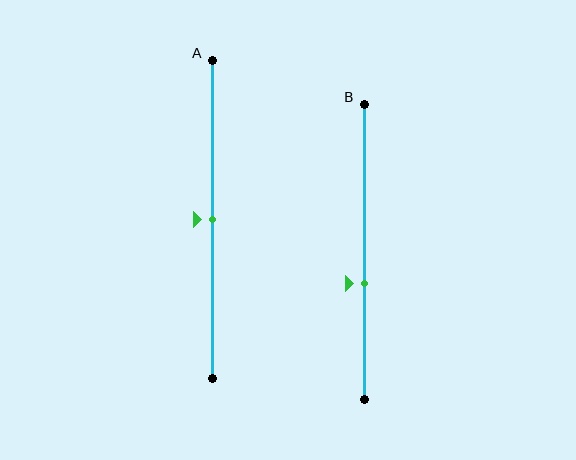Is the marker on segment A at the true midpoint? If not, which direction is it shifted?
Yes, the marker on segment A is at the true midpoint.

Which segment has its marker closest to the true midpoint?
Segment A has its marker closest to the true midpoint.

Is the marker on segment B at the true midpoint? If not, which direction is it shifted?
No, the marker on segment B is shifted downward by about 11% of the segment length.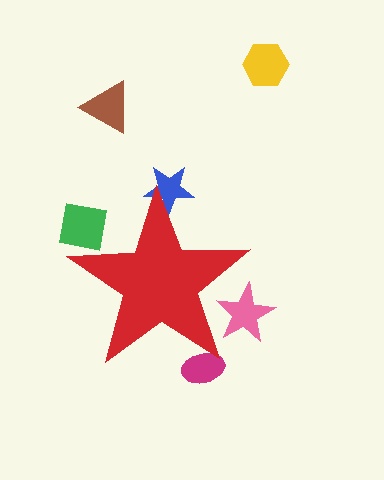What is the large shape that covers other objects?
A red star.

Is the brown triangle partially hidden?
No, the brown triangle is fully visible.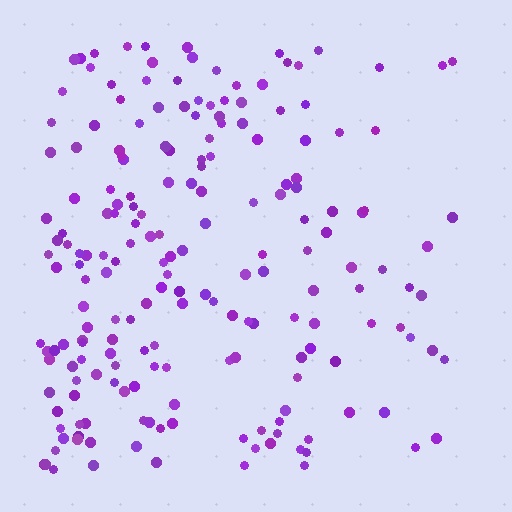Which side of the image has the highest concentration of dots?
The left.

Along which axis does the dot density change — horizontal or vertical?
Horizontal.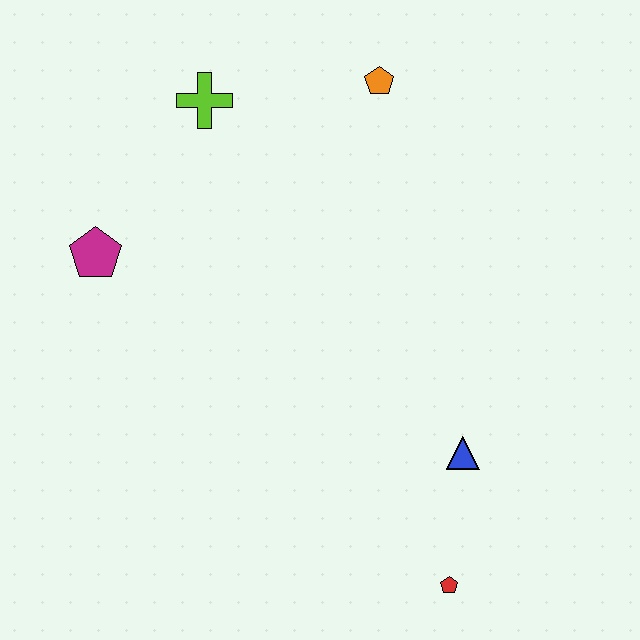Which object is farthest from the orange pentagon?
The red pentagon is farthest from the orange pentagon.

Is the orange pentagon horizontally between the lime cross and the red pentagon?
Yes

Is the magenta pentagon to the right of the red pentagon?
No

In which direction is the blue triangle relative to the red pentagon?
The blue triangle is above the red pentagon.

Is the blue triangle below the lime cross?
Yes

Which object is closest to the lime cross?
The orange pentagon is closest to the lime cross.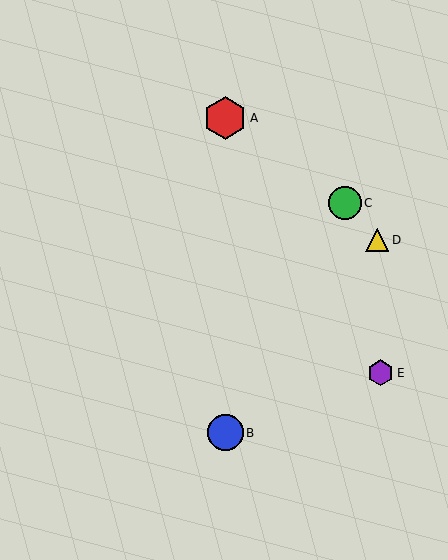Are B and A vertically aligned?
Yes, both are at x≈225.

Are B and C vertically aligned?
No, B is at x≈225 and C is at x≈345.